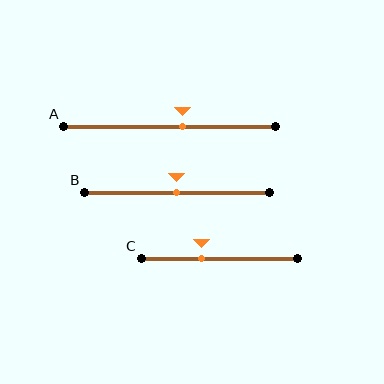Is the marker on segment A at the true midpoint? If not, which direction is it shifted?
No, the marker on segment A is shifted to the right by about 6% of the segment length.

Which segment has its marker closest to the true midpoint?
Segment B has its marker closest to the true midpoint.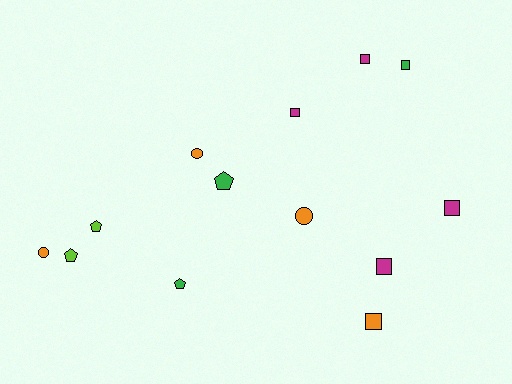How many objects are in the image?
There are 13 objects.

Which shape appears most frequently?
Square, with 6 objects.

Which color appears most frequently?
Orange, with 4 objects.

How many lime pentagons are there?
There are 2 lime pentagons.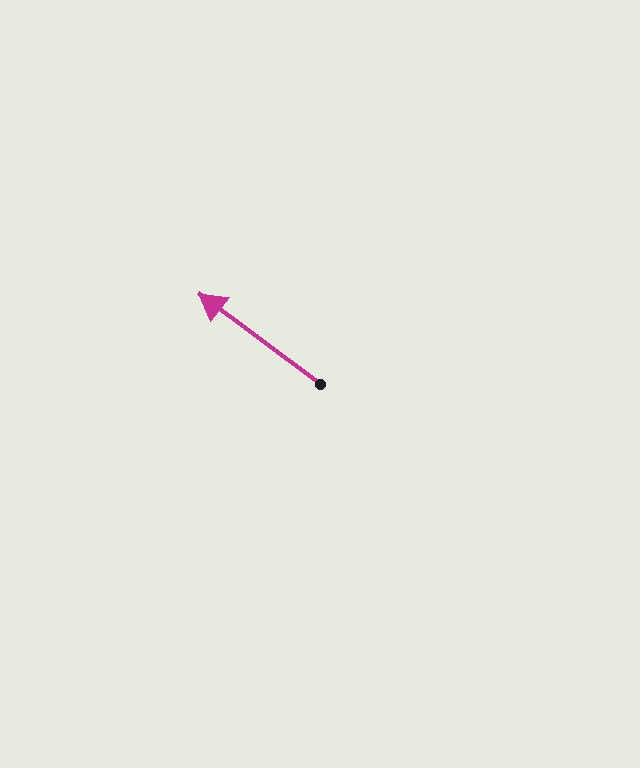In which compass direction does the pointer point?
Northwest.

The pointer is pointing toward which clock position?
Roughly 10 o'clock.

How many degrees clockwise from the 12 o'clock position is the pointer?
Approximately 307 degrees.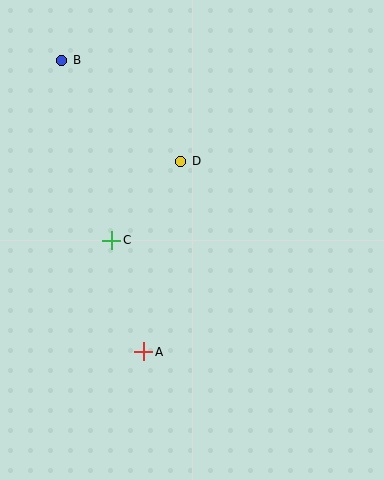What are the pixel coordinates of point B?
Point B is at (62, 60).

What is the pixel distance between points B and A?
The distance between B and A is 303 pixels.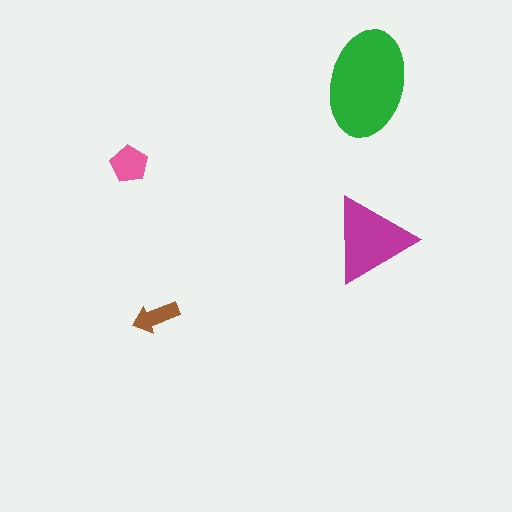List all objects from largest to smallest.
The green ellipse, the magenta triangle, the pink pentagon, the brown arrow.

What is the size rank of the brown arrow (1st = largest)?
4th.